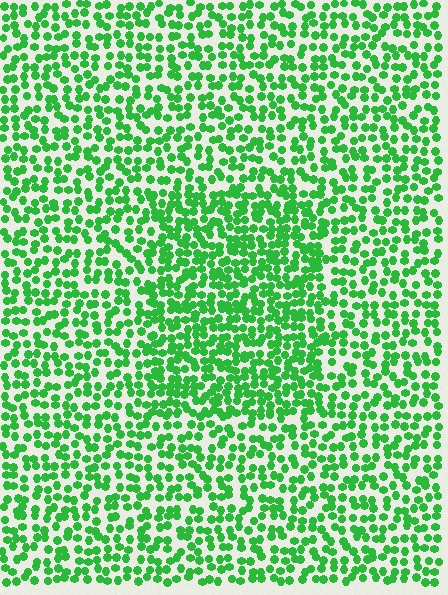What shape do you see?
I see a rectangle.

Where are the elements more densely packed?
The elements are more densely packed inside the rectangle boundary.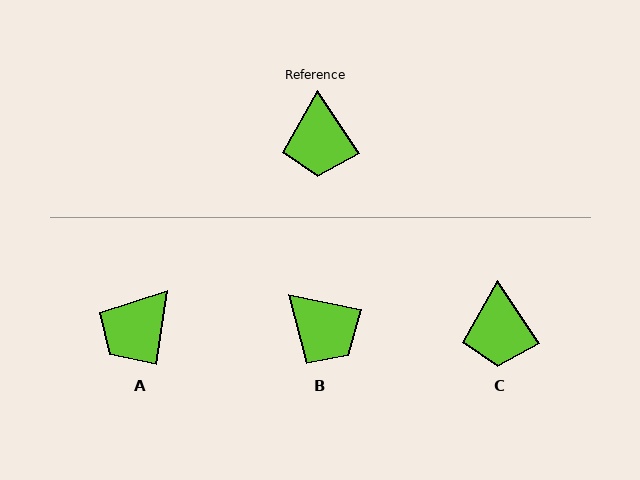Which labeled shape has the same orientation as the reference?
C.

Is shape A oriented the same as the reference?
No, it is off by about 42 degrees.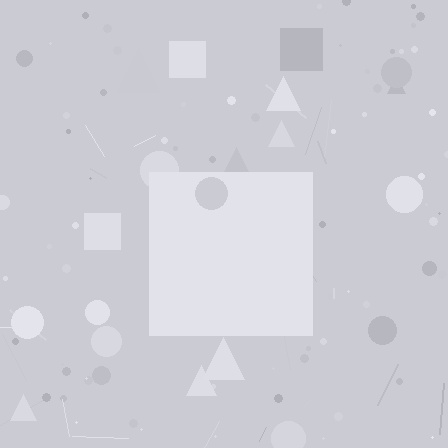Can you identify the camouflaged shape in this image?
The camouflaged shape is a square.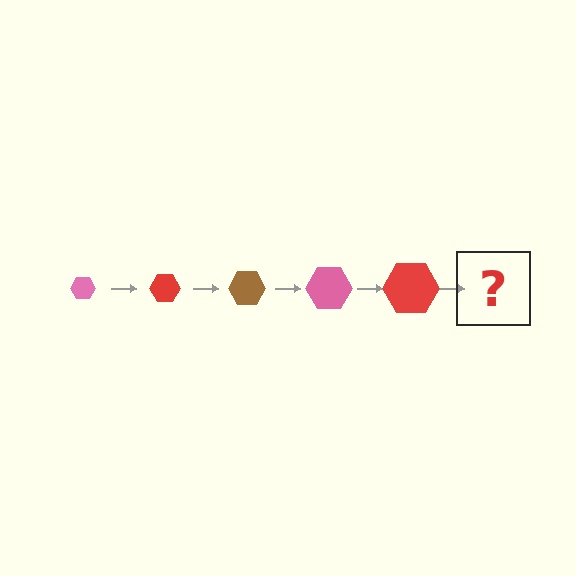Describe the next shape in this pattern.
It should be a brown hexagon, larger than the previous one.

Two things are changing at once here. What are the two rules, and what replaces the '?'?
The two rules are that the hexagon grows larger each step and the color cycles through pink, red, and brown. The '?' should be a brown hexagon, larger than the previous one.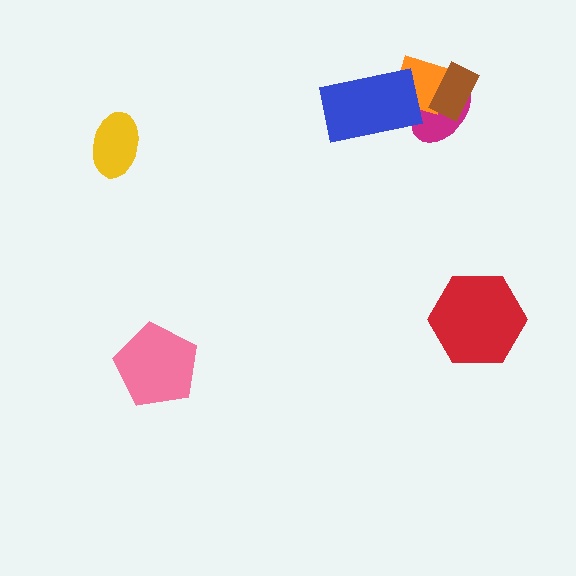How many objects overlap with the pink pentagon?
0 objects overlap with the pink pentagon.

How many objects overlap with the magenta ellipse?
3 objects overlap with the magenta ellipse.